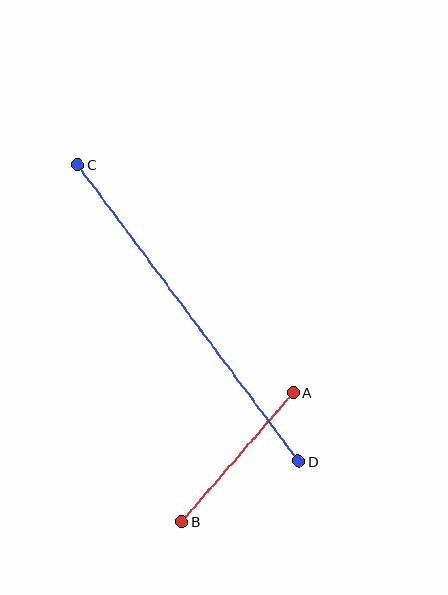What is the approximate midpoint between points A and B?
The midpoint is at approximately (237, 457) pixels.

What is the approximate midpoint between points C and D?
The midpoint is at approximately (188, 313) pixels.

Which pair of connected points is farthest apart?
Points C and D are farthest apart.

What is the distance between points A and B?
The distance is approximately 171 pixels.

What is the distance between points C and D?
The distance is approximately 370 pixels.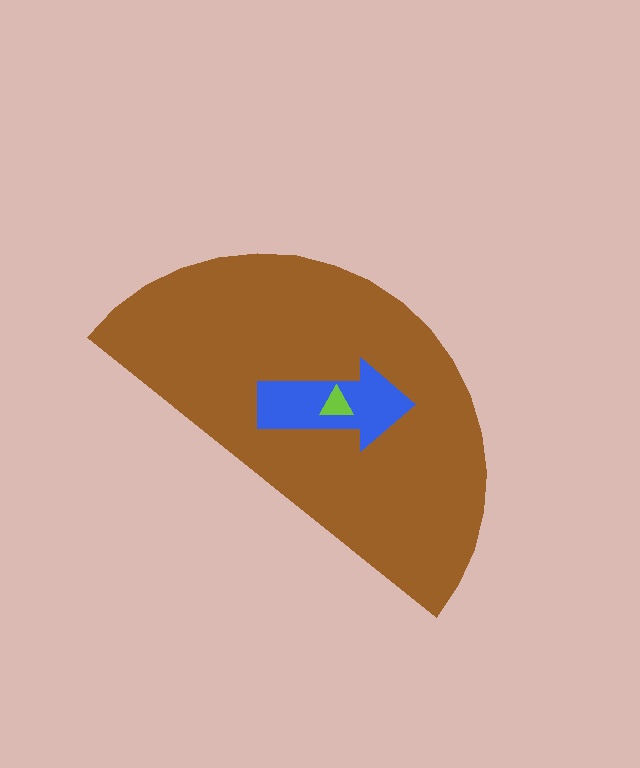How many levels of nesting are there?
3.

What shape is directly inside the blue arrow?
The lime triangle.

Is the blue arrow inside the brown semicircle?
Yes.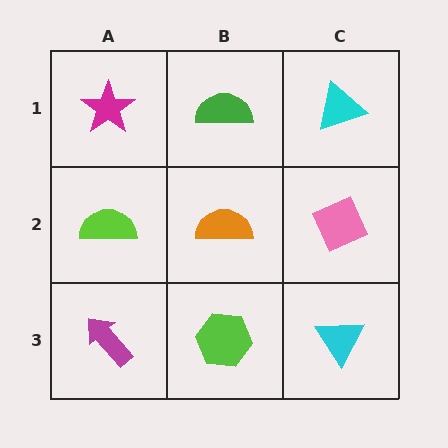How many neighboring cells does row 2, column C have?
3.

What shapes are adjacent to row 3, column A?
A lime semicircle (row 2, column A), a lime hexagon (row 3, column B).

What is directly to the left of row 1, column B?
A magenta star.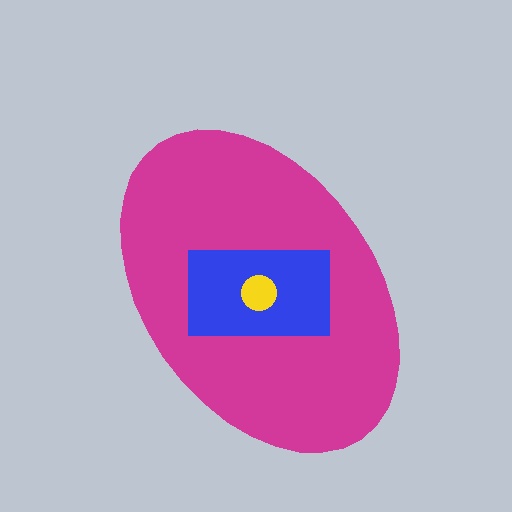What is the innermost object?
The yellow circle.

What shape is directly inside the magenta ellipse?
The blue rectangle.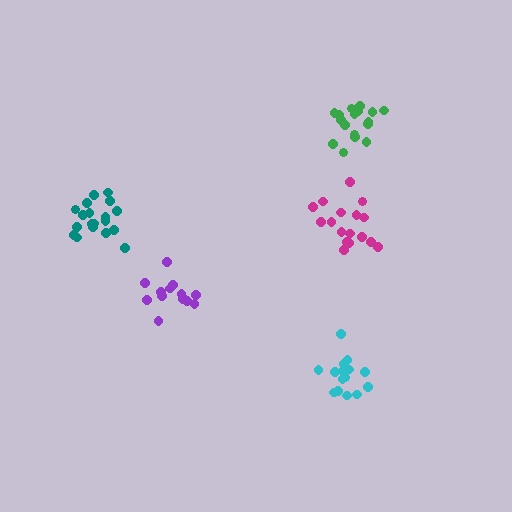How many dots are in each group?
Group 1: 19 dots, Group 2: 15 dots, Group 3: 17 dots, Group 4: 17 dots, Group 5: 14 dots (82 total).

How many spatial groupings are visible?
There are 5 spatial groupings.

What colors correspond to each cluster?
The clusters are colored: teal, cyan, green, magenta, purple.